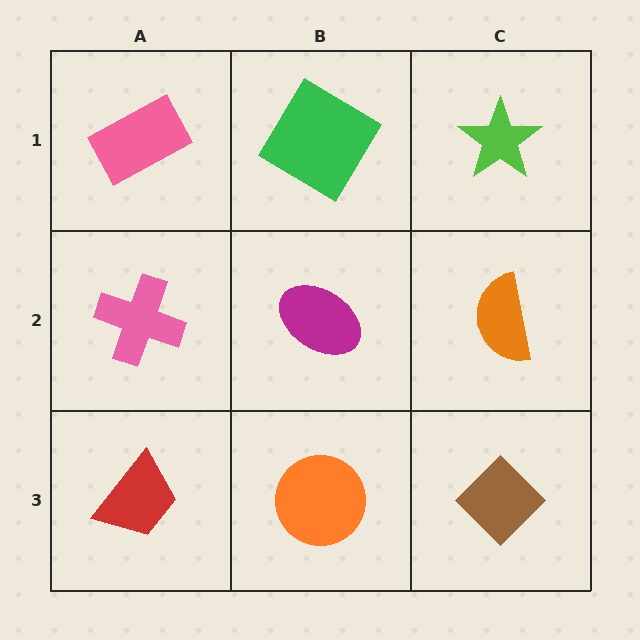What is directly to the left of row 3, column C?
An orange circle.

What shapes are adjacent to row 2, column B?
A green diamond (row 1, column B), an orange circle (row 3, column B), a pink cross (row 2, column A), an orange semicircle (row 2, column C).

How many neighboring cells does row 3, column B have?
3.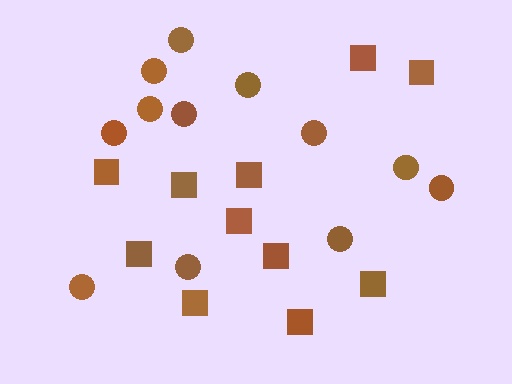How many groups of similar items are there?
There are 2 groups: one group of squares (11) and one group of circles (12).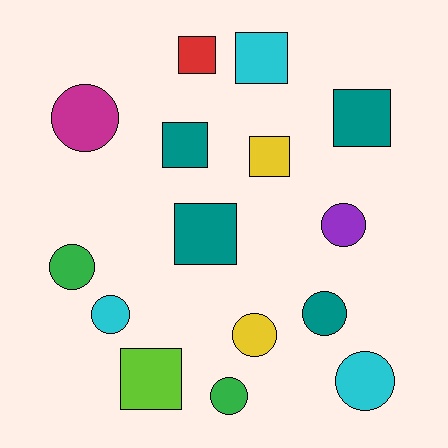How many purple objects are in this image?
There is 1 purple object.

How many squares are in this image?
There are 7 squares.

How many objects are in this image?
There are 15 objects.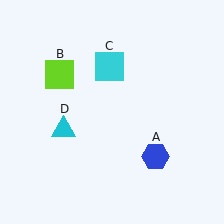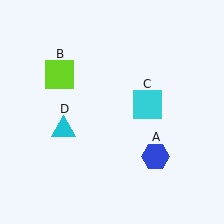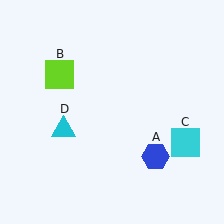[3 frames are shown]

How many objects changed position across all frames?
1 object changed position: cyan square (object C).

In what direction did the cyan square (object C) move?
The cyan square (object C) moved down and to the right.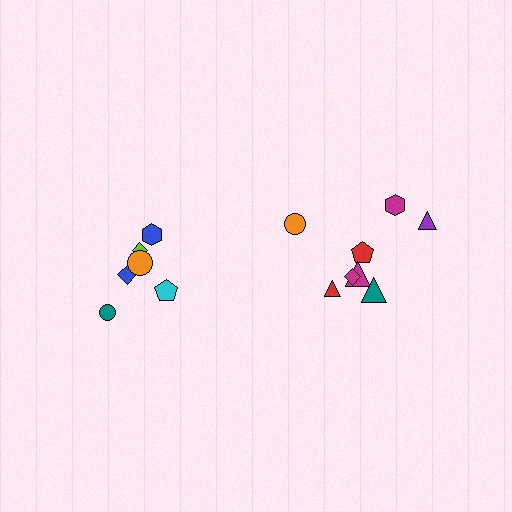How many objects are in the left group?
There are 6 objects.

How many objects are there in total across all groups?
There are 14 objects.